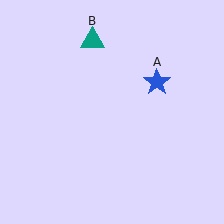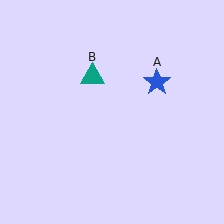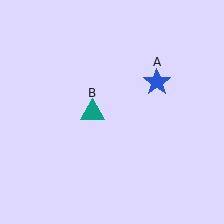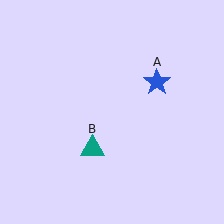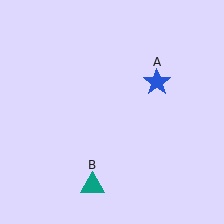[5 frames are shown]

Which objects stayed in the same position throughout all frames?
Blue star (object A) remained stationary.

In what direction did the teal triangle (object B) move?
The teal triangle (object B) moved down.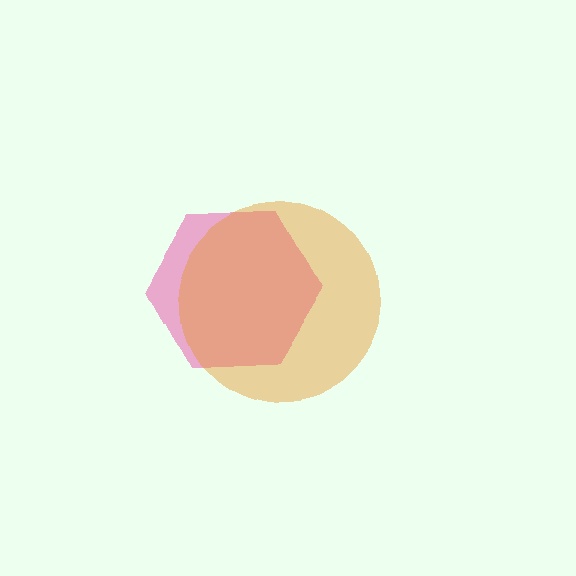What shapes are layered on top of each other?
The layered shapes are: a pink hexagon, an orange circle.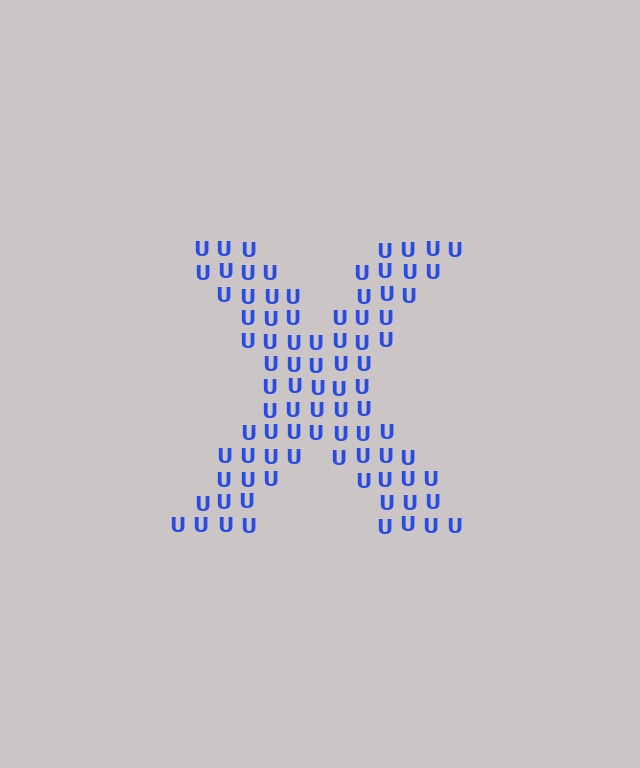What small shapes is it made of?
It is made of small letter U's.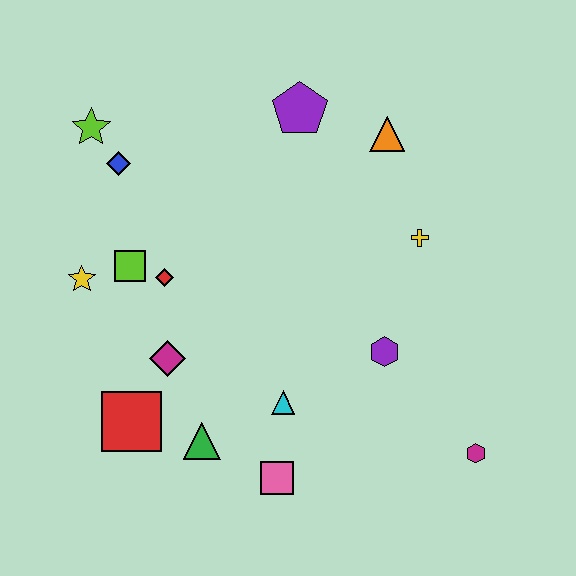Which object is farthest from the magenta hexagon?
The lime star is farthest from the magenta hexagon.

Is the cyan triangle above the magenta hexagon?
Yes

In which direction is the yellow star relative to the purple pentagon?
The yellow star is to the left of the purple pentagon.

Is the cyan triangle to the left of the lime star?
No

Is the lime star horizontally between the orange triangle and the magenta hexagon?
No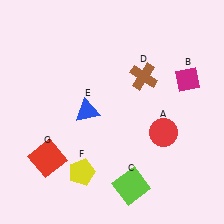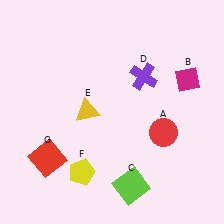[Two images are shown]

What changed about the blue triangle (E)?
In Image 1, E is blue. In Image 2, it changed to yellow.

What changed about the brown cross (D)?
In Image 1, D is brown. In Image 2, it changed to purple.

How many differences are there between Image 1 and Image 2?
There are 2 differences between the two images.